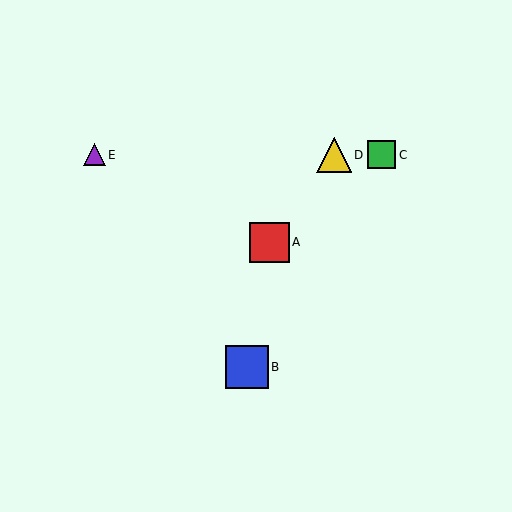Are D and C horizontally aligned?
Yes, both are at y≈155.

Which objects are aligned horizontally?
Objects C, D, E are aligned horizontally.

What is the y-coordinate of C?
Object C is at y≈155.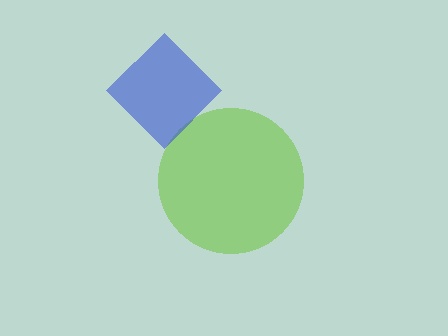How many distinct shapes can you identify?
There are 2 distinct shapes: a lime circle, a blue diamond.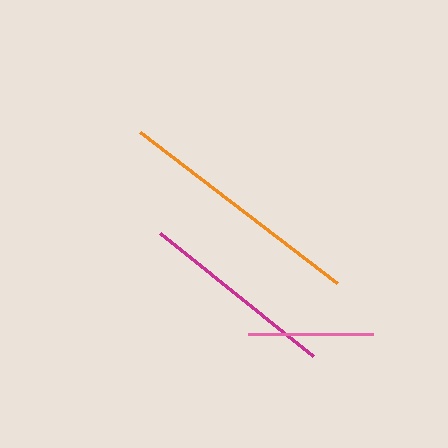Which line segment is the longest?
The orange line is the longest at approximately 248 pixels.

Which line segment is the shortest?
The pink line is the shortest at approximately 124 pixels.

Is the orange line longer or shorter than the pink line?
The orange line is longer than the pink line.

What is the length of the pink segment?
The pink segment is approximately 124 pixels long.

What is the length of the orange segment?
The orange segment is approximately 248 pixels long.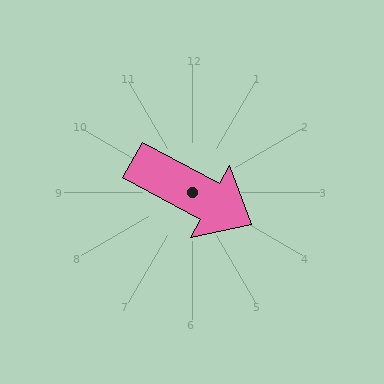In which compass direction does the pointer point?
Southeast.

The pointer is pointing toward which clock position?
Roughly 4 o'clock.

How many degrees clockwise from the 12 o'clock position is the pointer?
Approximately 118 degrees.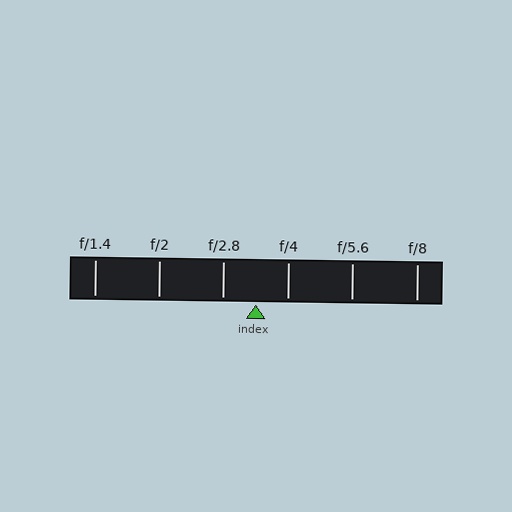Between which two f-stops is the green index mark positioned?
The index mark is between f/2.8 and f/4.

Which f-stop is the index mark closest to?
The index mark is closest to f/4.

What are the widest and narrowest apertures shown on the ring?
The widest aperture shown is f/1.4 and the narrowest is f/8.